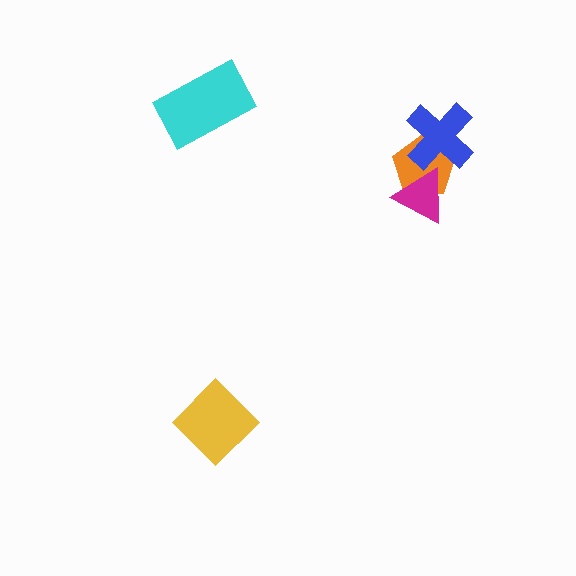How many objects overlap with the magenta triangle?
1 object overlaps with the magenta triangle.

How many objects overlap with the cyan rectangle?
0 objects overlap with the cyan rectangle.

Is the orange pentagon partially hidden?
Yes, it is partially covered by another shape.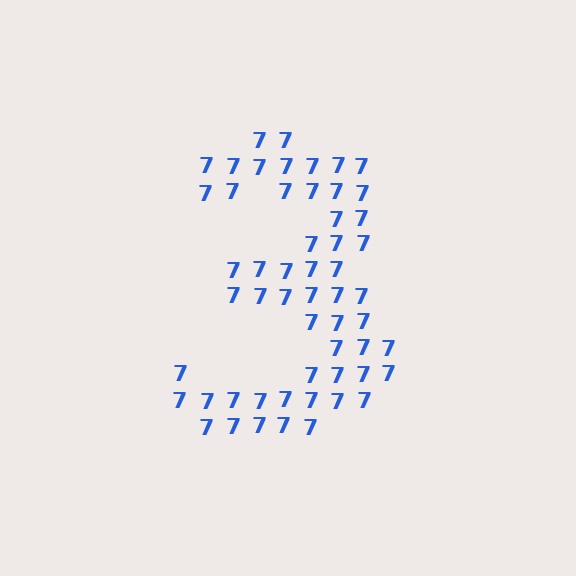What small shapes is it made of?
It is made of small digit 7's.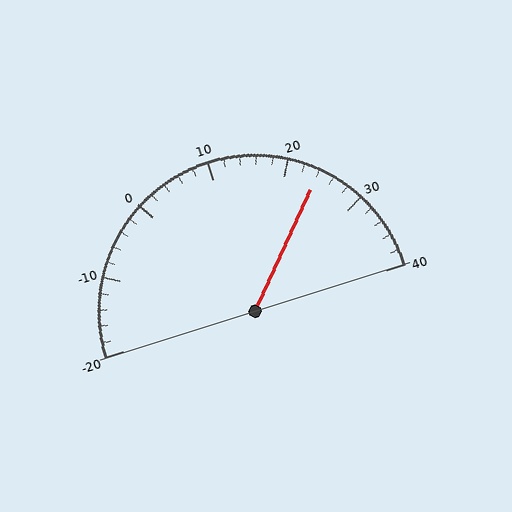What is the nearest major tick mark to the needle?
The nearest major tick mark is 20.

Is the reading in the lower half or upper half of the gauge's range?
The reading is in the upper half of the range (-20 to 40).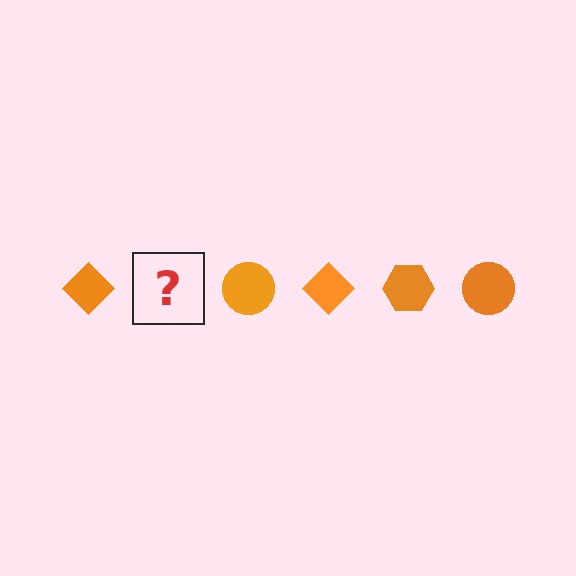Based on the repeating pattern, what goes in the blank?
The blank should be an orange hexagon.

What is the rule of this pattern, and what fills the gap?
The rule is that the pattern cycles through diamond, hexagon, circle shapes in orange. The gap should be filled with an orange hexagon.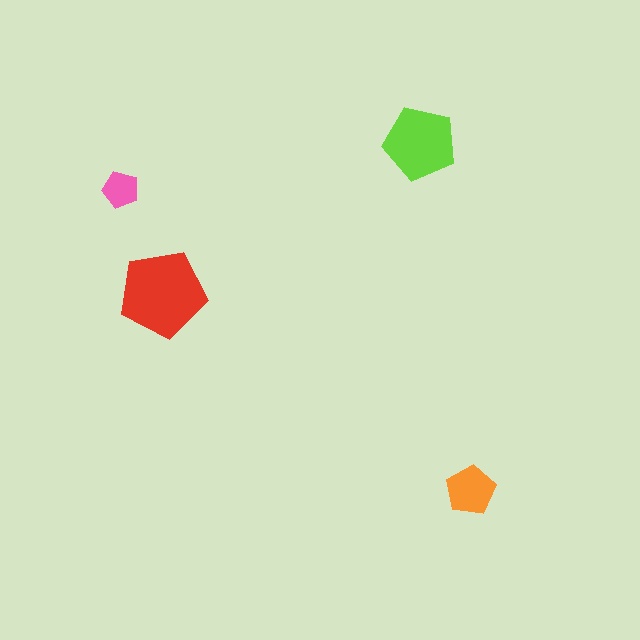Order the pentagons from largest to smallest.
the red one, the lime one, the orange one, the pink one.